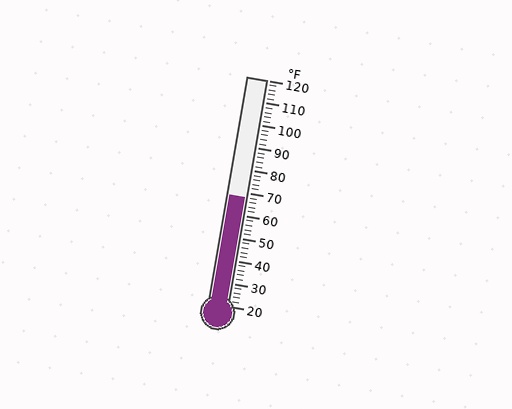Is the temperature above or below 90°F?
The temperature is below 90°F.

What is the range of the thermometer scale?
The thermometer scale ranges from 20°F to 120°F.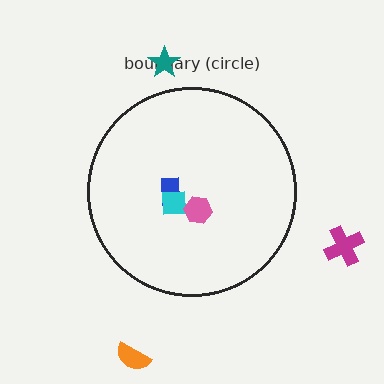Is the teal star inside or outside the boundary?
Outside.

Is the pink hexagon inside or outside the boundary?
Inside.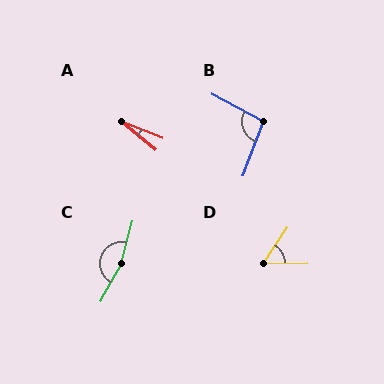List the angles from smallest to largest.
A (18°), D (56°), B (98°), C (166°).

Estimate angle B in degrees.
Approximately 98 degrees.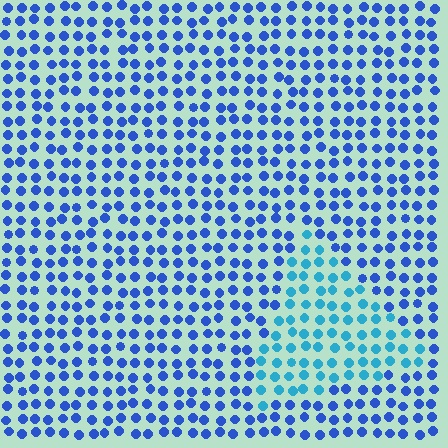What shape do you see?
I see a triangle.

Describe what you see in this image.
The image is filled with small blue elements in a uniform arrangement. A triangle-shaped region is visible where the elements are tinted to a slightly different hue, forming a subtle color boundary.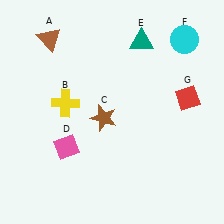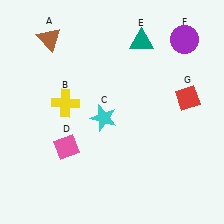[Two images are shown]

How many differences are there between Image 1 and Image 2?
There are 2 differences between the two images.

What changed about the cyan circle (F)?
In Image 1, F is cyan. In Image 2, it changed to purple.